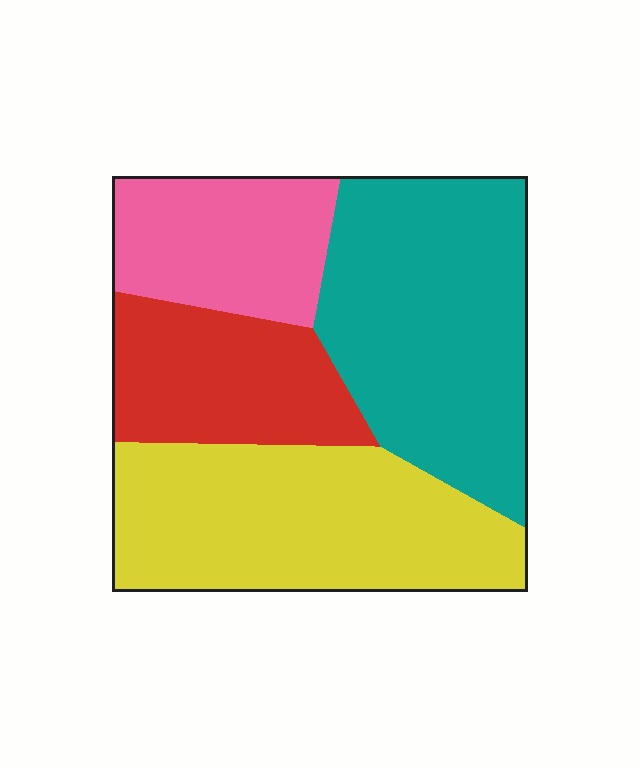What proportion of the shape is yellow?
Yellow takes up about one third (1/3) of the shape.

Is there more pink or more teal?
Teal.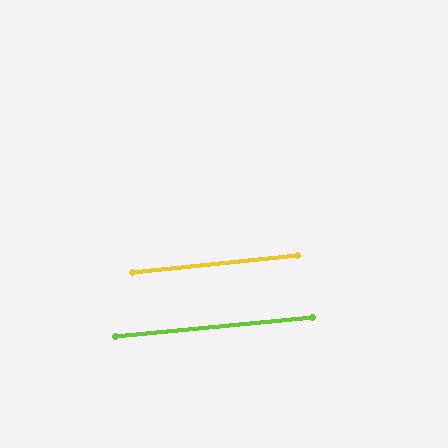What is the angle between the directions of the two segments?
Approximately 1 degree.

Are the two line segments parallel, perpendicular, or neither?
Parallel — their directions differ by only 0.5°.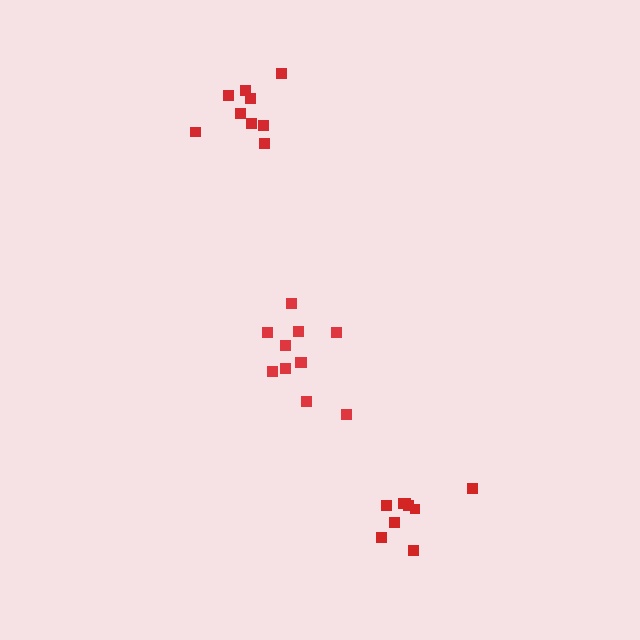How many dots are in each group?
Group 1: 11 dots, Group 2: 9 dots, Group 3: 9 dots (29 total).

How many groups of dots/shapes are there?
There are 3 groups.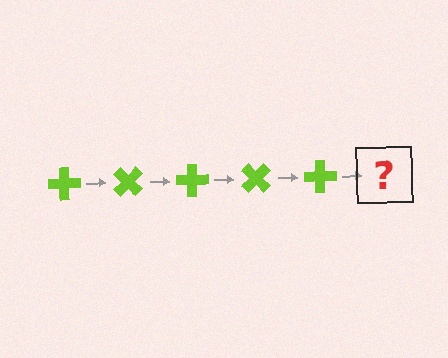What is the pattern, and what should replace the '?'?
The pattern is that the cross rotates 45 degrees each step. The '?' should be a lime cross rotated 225 degrees.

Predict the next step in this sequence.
The next step is a lime cross rotated 225 degrees.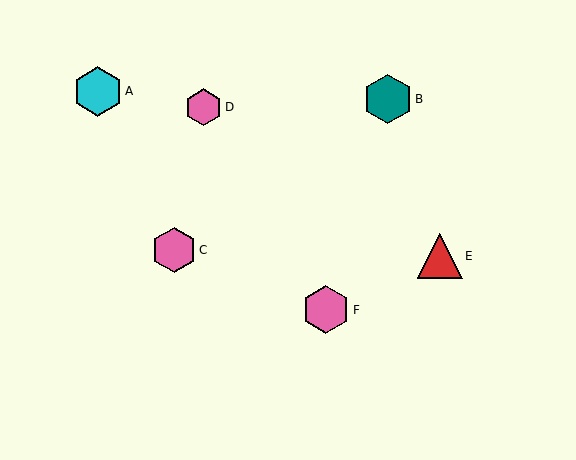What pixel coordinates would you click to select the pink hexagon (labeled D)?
Click at (204, 107) to select the pink hexagon D.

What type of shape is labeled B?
Shape B is a teal hexagon.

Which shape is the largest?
The cyan hexagon (labeled A) is the largest.